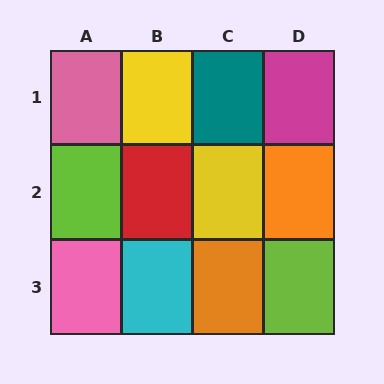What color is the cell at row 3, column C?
Orange.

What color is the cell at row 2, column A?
Lime.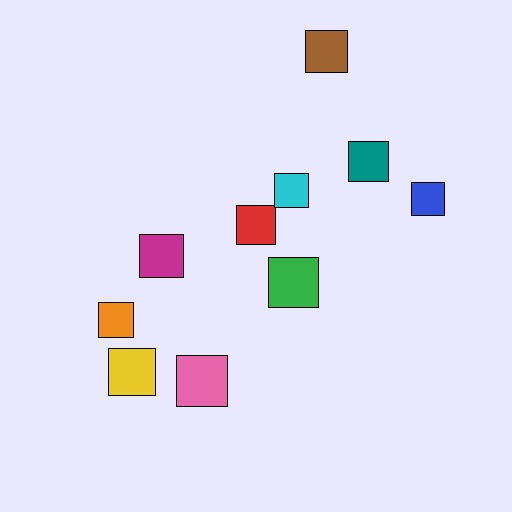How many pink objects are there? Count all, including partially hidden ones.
There is 1 pink object.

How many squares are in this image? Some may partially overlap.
There are 10 squares.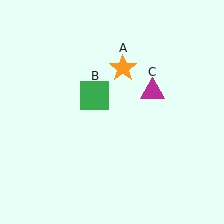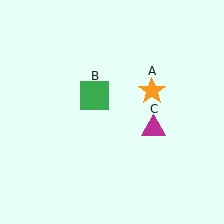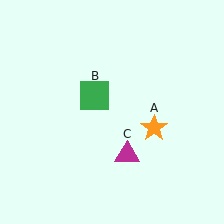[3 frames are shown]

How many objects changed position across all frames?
2 objects changed position: orange star (object A), magenta triangle (object C).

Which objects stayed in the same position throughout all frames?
Green square (object B) remained stationary.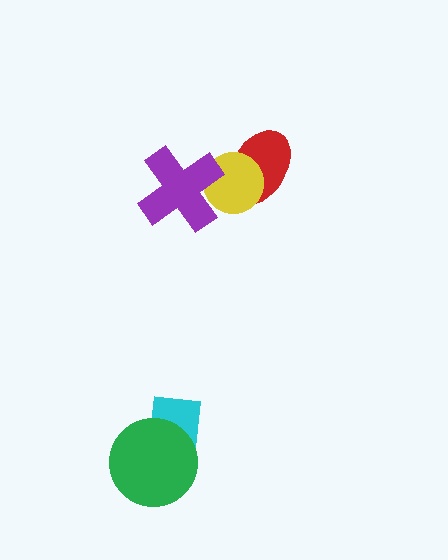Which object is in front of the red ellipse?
The yellow circle is in front of the red ellipse.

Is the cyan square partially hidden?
Yes, it is partially covered by another shape.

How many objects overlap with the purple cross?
1 object overlaps with the purple cross.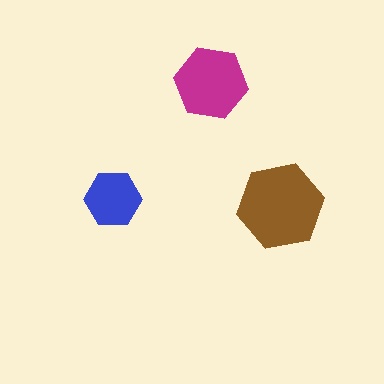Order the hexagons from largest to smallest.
the brown one, the magenta one, the blue one.